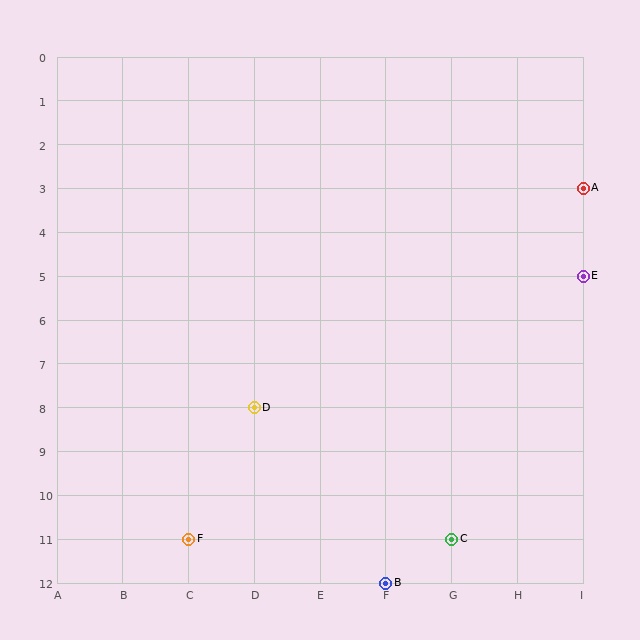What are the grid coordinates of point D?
Point D is at grid coordinates (D, 8).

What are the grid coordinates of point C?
Point C is at grid coordinates (G, 11).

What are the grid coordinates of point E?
Point E is at grid coordinates (I, 5).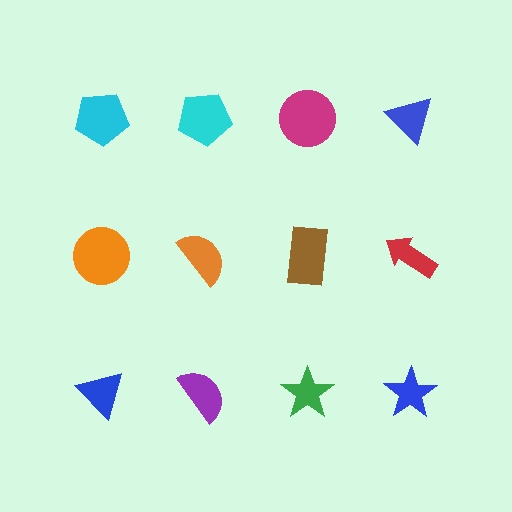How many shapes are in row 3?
4 shapes.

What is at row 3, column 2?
A purple semicircle.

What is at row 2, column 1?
An orange circle.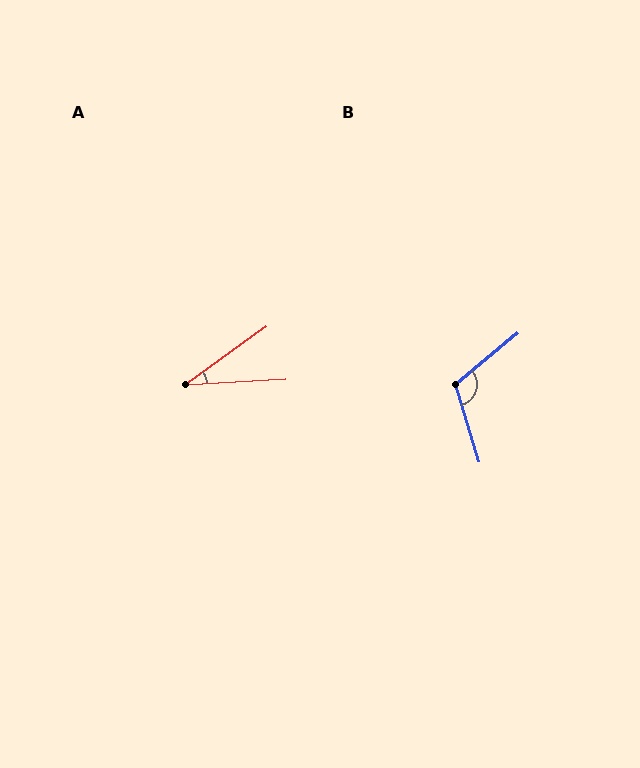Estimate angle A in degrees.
Approximately 32 degrees.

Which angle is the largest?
B, at approximately 113 degrees.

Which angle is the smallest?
A, at approximately 32 degrees.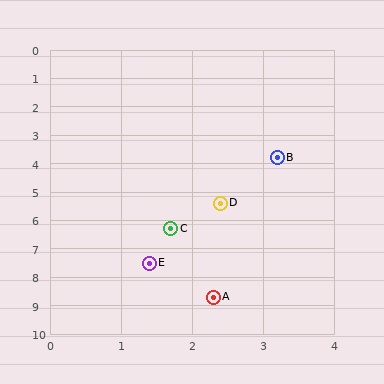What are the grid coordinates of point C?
Point C is at approximately (1.7, 6.3).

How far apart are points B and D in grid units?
Points B and D are about 1.8 grid units apart.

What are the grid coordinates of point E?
Point E is at approximately (1.4, 7.5).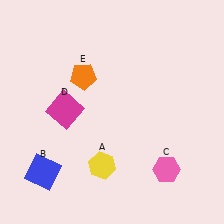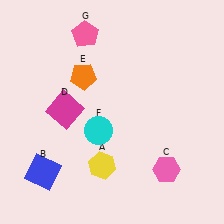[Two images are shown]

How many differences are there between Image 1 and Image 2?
There are 2 differences between the two images.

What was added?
A cyan circle (F), a pink pentagon (G) were added in Image 2.